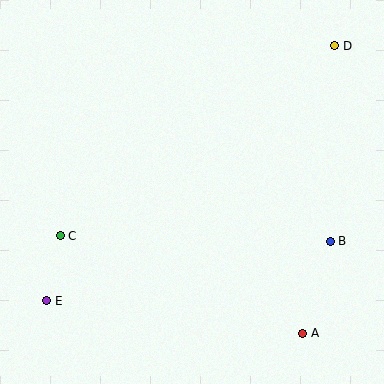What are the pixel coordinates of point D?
Point D is at (335, 46).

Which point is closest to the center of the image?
Point C at (60, 236) is closest to the center.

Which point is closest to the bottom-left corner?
Point E is closest to the bottom-left corner.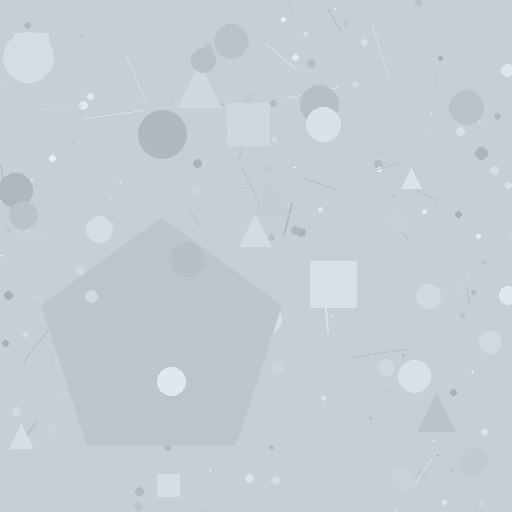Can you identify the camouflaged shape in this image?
The camouflaged shape is a pentagon.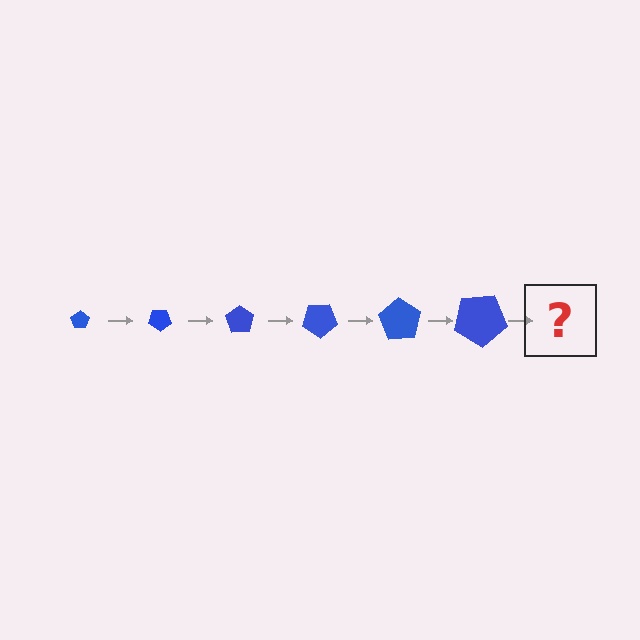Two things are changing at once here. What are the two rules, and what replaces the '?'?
The two rules are that the pentagon grows larger each step and it rotates 35 degrees each step. The '?' should be a pentagon, larger than the previous one and rotated 210 degrees from the start.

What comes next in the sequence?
The next element should be a pentagon, larger than the previous one and rotated 210 degrees from the start.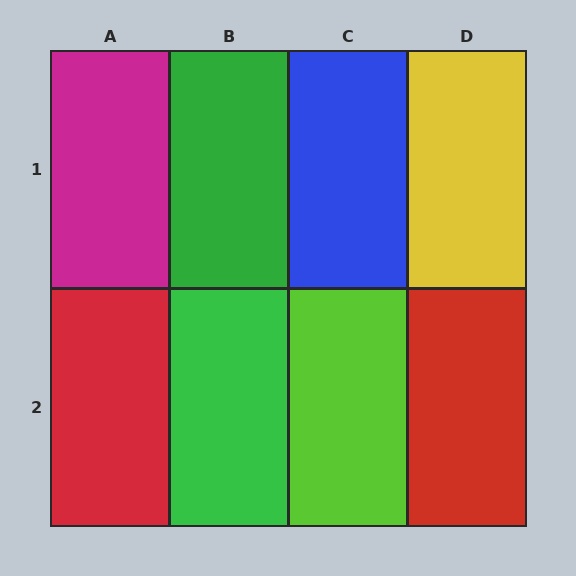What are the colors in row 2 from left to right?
Red, green, lime, red.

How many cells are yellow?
1 cell is yellow.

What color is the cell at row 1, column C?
Blue.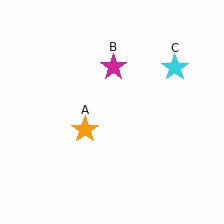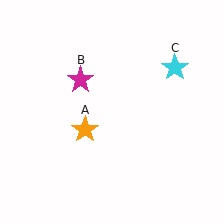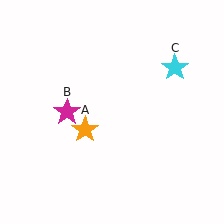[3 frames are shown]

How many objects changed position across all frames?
1 object changed position: magenta star (object B).